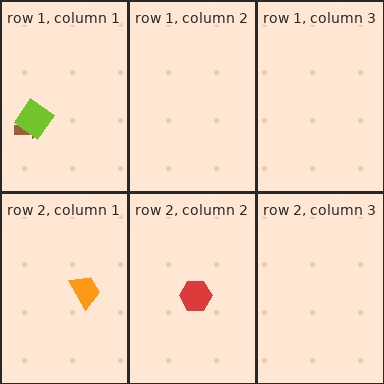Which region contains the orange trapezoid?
The row 2, column 1 region.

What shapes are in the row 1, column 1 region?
The brown arrow, the lime diamond.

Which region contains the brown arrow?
The row 1, column 1 region.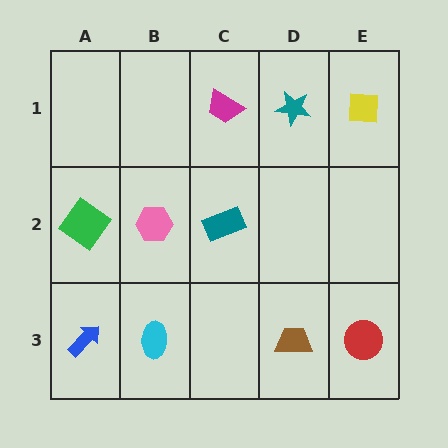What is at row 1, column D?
A teal star.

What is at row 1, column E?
A yellow square.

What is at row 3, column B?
A cyan ellipse.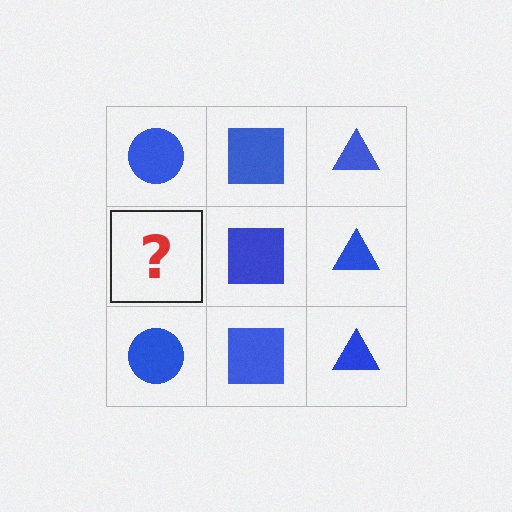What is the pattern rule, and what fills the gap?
The rule is that each column has a consistent shape. The gap should be filled with a blue circle.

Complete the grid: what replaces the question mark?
The question mark should be replaced with a blue circle.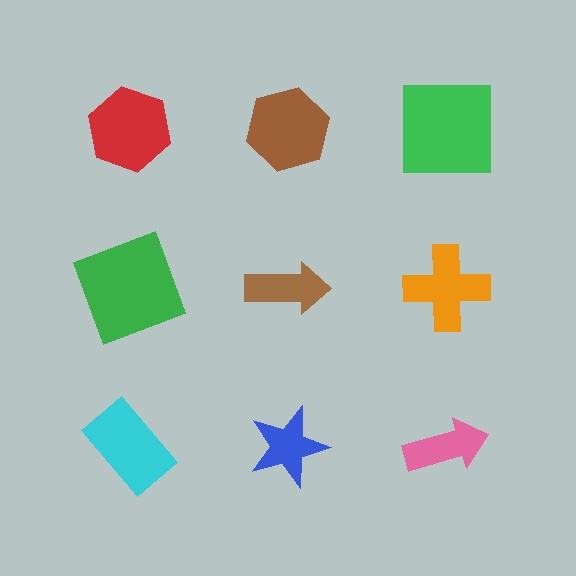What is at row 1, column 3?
A green square.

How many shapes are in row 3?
3 shapes.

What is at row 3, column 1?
A cyan rectangle.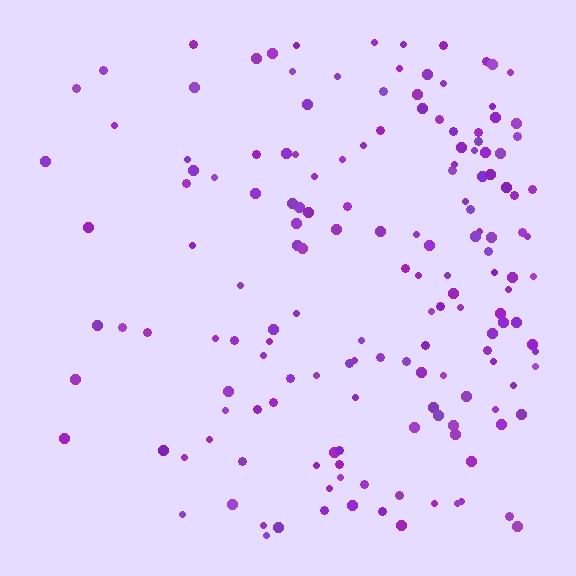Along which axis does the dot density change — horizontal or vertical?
Horizontal.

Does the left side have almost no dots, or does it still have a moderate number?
Still a moderate number, just noticeably fewer than the right.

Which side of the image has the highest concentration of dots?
The right.